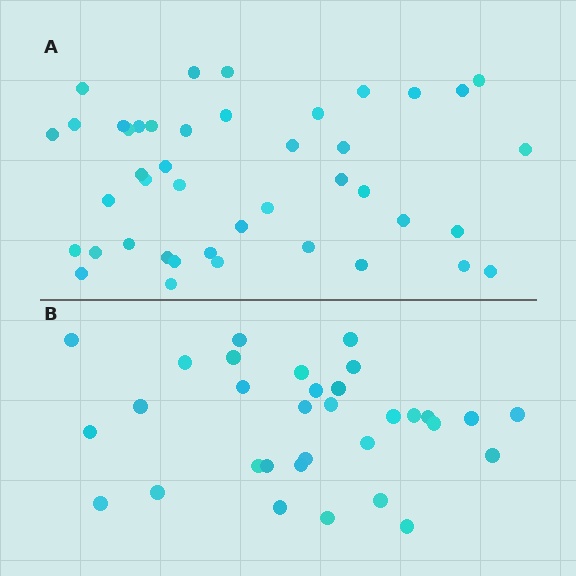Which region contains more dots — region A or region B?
Region A (the top region) has more dots.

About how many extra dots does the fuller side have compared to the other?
Region A has roughly 12 or so more dots than region B.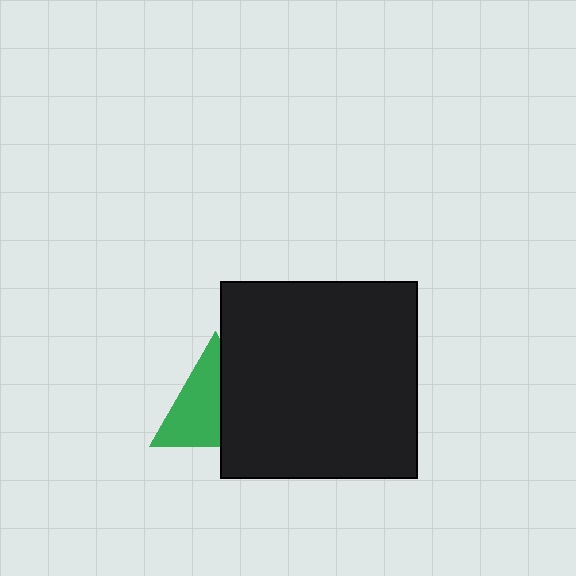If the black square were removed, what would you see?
You would see the complete green triangle.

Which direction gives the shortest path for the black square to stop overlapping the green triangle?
Moving right gives the shortest separation.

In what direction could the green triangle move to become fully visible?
The green triangle could move left. That would shift it out from behind the black square entirely.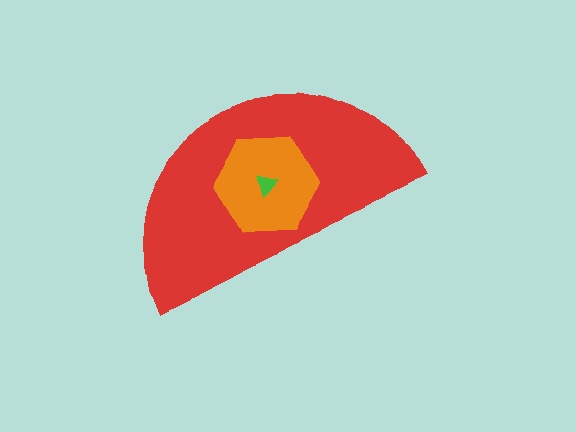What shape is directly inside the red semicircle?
The orange hexagon.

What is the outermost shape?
The red semicircle.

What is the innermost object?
The green triangle.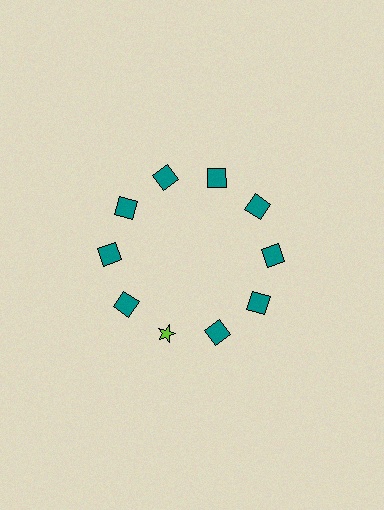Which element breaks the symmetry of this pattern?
The lime star at roughly the 7 o'clock position breaks the symmetry. All other shapes are teal squares.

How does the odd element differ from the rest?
It differs in both color (lime instead of teal) and shape (star instead of square).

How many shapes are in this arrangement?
There are 10 shapes arranged in a ring pattern.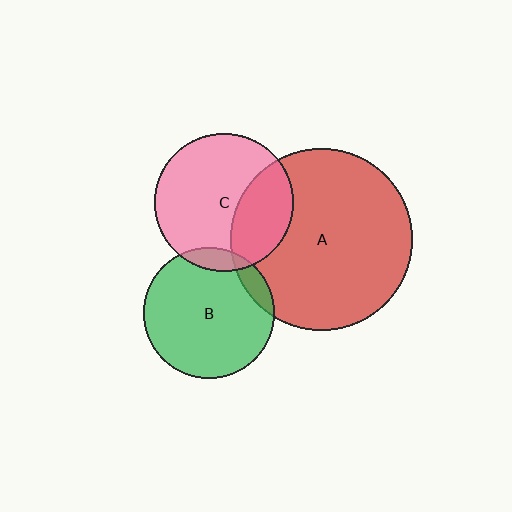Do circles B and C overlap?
Yes.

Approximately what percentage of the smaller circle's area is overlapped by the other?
Approximately 10%.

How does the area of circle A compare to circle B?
Approximately 1.9 times.